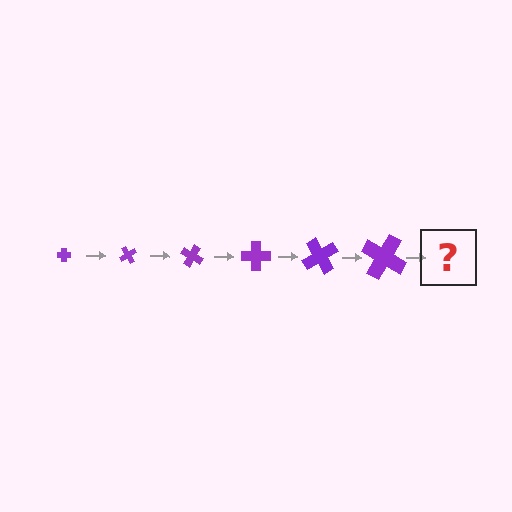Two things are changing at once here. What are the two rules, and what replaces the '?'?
The two rules are that the cross grows larger each step and it rotates 60 degrees each step. The '?' should be a cross, larger than the previous one and rotated 360 degrees from the start.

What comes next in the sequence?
The next element should be a cross, larger than the previous one and rotated 360 degrees from the start.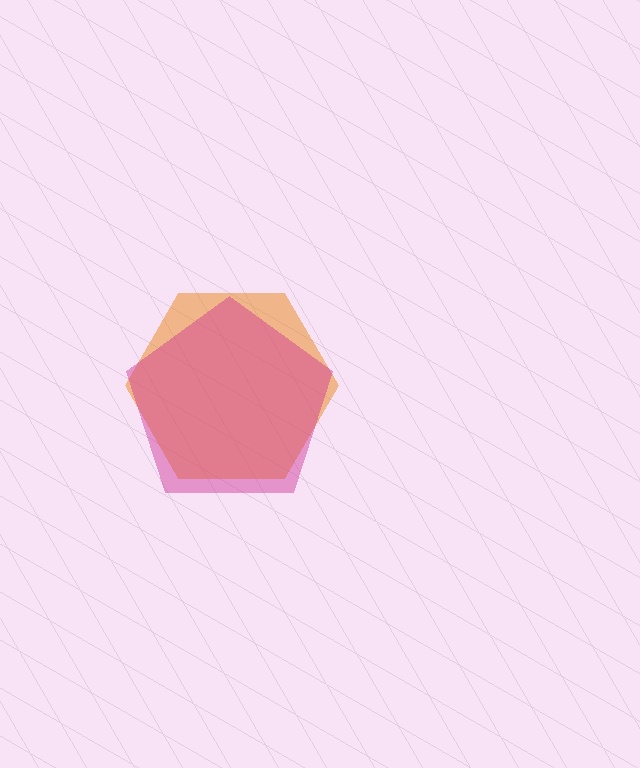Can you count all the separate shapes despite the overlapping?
Yes, there are 2 separate shapes.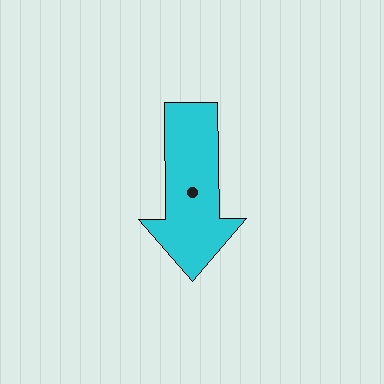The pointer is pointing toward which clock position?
Roughly 6 o'clock.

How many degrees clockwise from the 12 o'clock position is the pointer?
Approximately 179 degrees.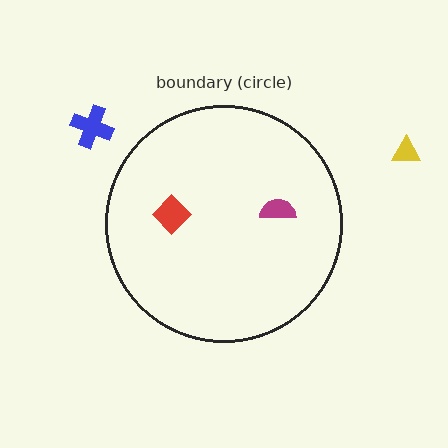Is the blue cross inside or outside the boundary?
Outside.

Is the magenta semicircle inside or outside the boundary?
Inside.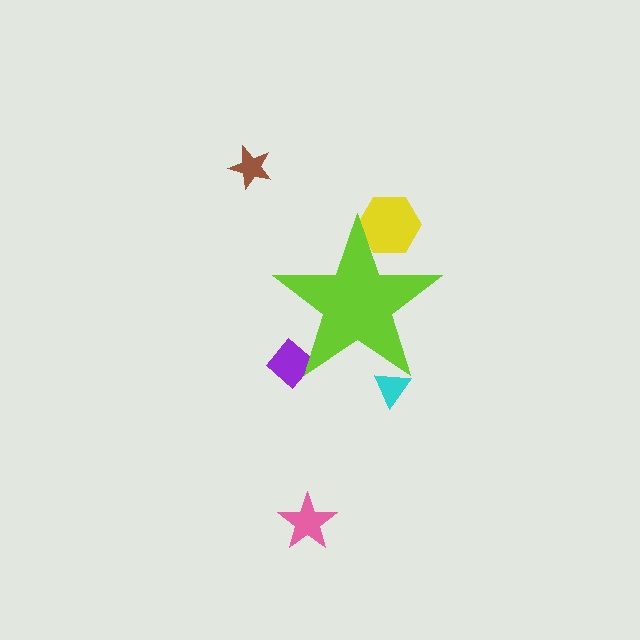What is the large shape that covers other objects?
A lime star.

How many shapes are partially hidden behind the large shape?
3 shapes are partially hidden.